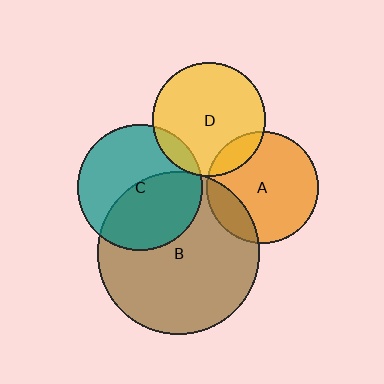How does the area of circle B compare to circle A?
Approximately 2.1 times.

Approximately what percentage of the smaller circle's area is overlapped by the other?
Approximately 5%.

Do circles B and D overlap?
Yes.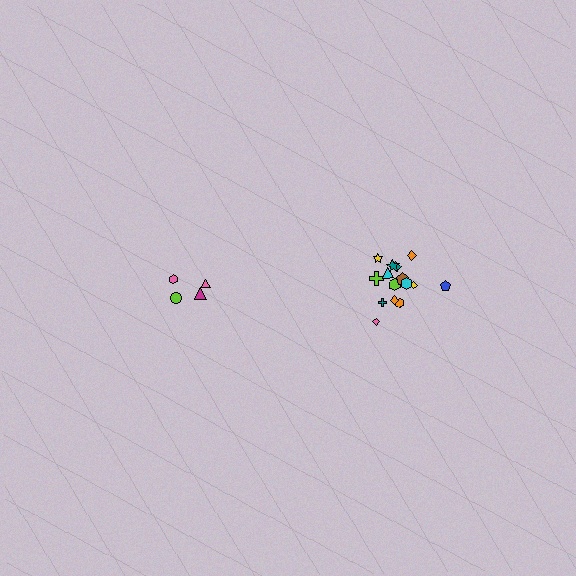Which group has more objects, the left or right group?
The right group.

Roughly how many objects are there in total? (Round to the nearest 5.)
Roughly 20 objects in total.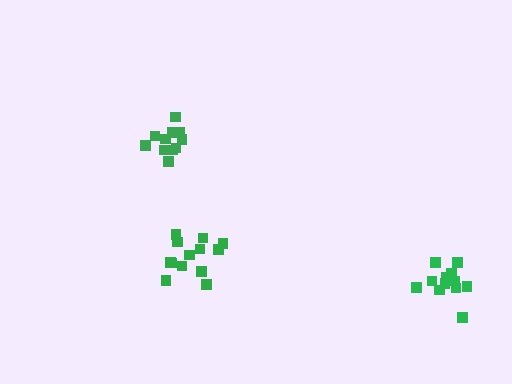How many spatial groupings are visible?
There are 3 spatial groupings.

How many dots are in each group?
Group 1: 11 dots, Group 2: 12 dots, Group 3: 13 dots (36 total).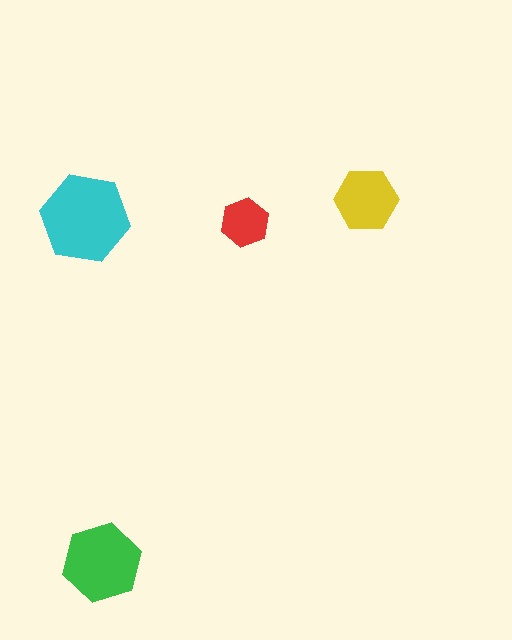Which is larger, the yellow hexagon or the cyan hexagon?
The cyan one.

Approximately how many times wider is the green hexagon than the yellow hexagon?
About 1.5 times wider.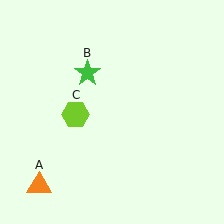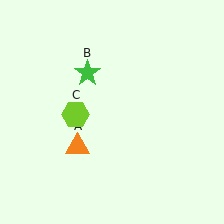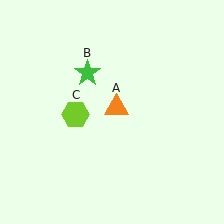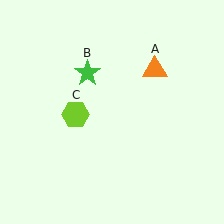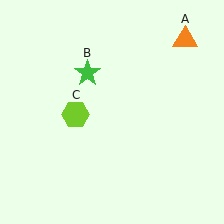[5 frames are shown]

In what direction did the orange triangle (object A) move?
The orange triangle (object A) moved up and to the right.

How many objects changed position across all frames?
1 object changed position: orange triangle (object A).